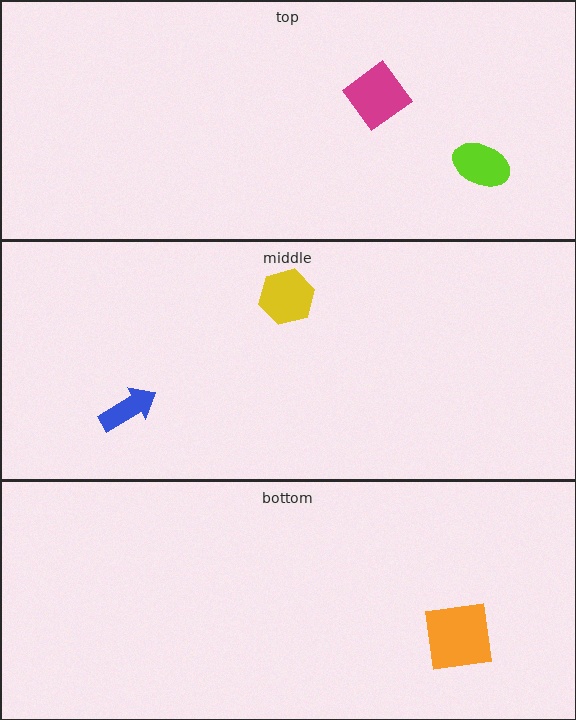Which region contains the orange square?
The bottom region.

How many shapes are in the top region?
2.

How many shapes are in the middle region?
2.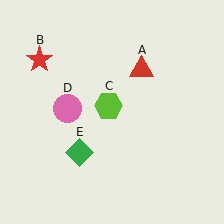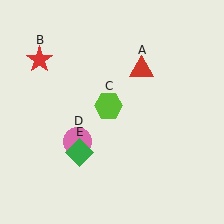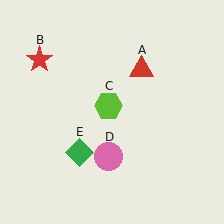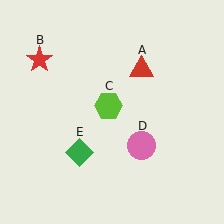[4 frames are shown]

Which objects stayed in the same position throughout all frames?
Red triangle (object A) and red star (object B) and lime hexagon (object C) and green diamond (object E) remained stationary.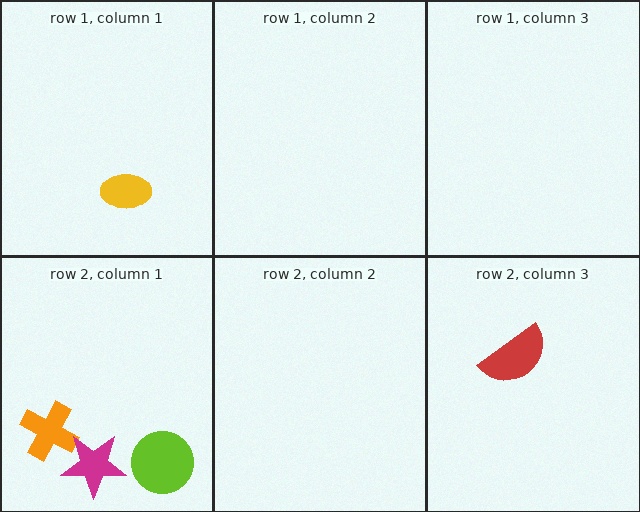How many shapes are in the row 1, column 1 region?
1.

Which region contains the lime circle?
The row 2, column 1 region.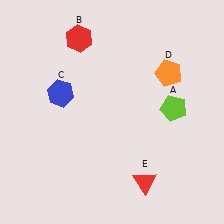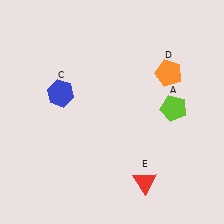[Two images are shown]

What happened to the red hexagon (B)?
The red hexagon (B) was removed in Image 2. It was in the top-left area of Image 1.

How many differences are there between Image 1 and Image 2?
There is 1 difference between the two images.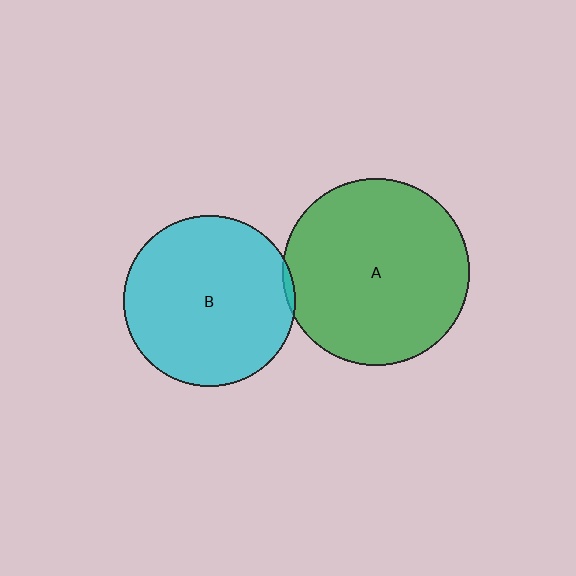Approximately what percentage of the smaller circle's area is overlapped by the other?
Approximately 5%.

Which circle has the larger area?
Circle A (green).